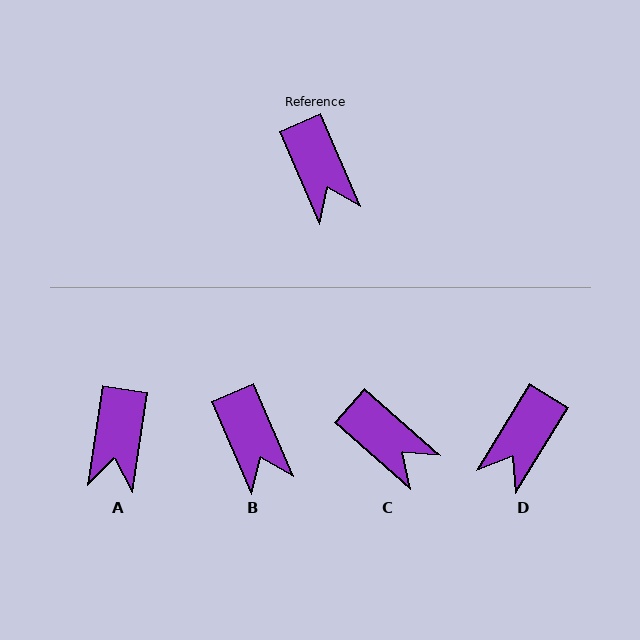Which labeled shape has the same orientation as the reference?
B.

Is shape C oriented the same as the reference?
No, it is off by about 25 degrees.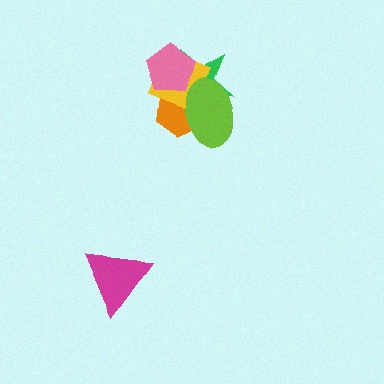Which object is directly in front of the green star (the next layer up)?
The yellow diamond is directly in front of the green star.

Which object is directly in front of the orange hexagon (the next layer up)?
The green star is directly in front of the orange hexagon.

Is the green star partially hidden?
Yes, it is partially covered by another shape.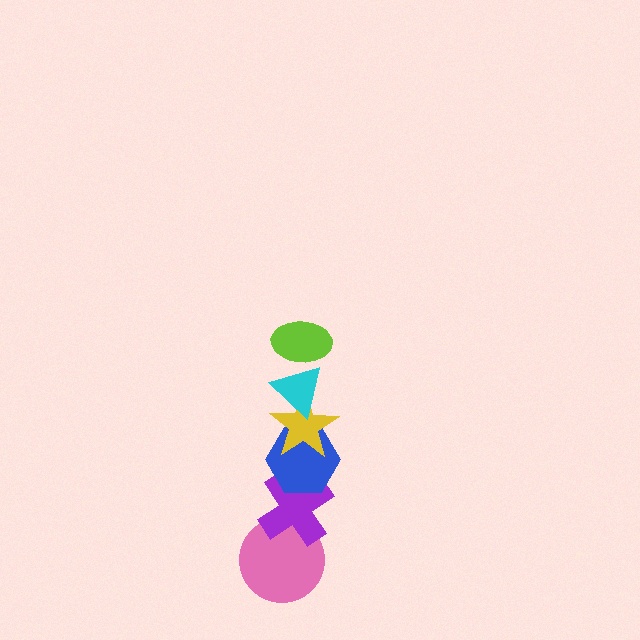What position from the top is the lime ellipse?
The lime ellipse is 1st from the top.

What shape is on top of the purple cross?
The blue hexagon is on top of the purple cross.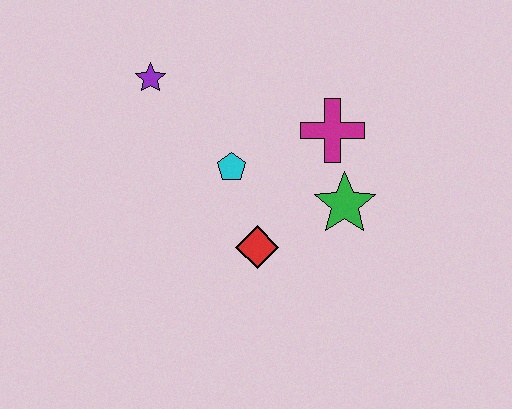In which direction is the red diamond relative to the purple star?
The red diamond is below the purple star.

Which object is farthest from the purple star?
The green star is farthest from the purple star.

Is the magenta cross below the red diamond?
No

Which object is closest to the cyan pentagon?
The red diamond is closest to the cyan pentagon.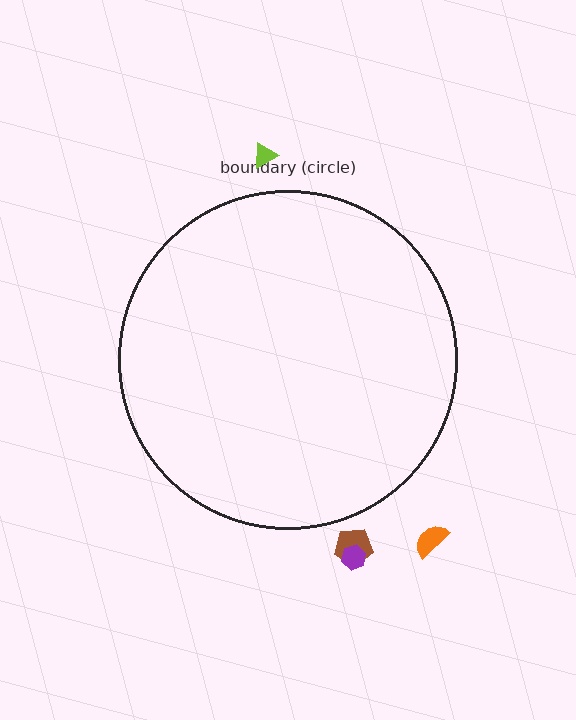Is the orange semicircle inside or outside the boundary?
Outside.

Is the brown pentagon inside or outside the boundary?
Outside.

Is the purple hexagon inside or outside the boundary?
Outside.